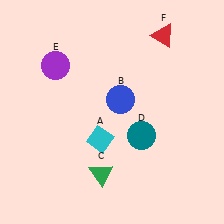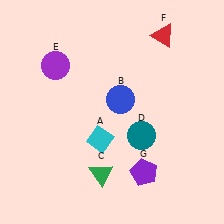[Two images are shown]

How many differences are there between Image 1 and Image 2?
There is 1 difference between the two images.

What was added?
A purple pentagon (G) was added in Image 2.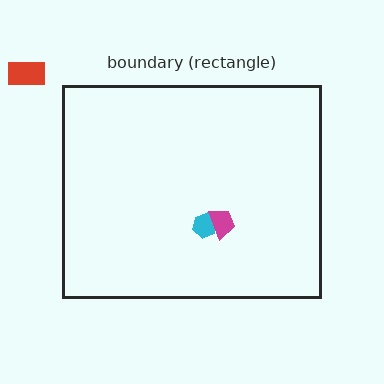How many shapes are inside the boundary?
2 inside, 1 outside.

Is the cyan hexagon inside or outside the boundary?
Inside.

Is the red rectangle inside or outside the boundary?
Outside.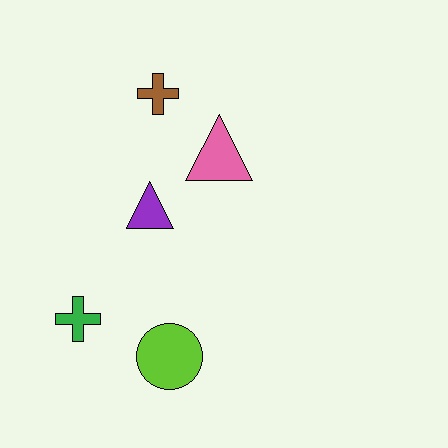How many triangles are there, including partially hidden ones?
There are 2 triangles.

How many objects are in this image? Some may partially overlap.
There are 5 objects.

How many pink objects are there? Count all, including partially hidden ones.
There is 1 pink object.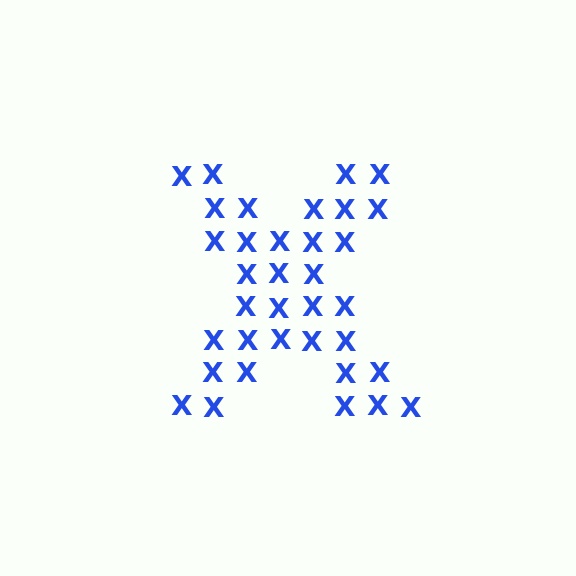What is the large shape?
The large shape is the letter X.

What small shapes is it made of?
It is made of small letter X's.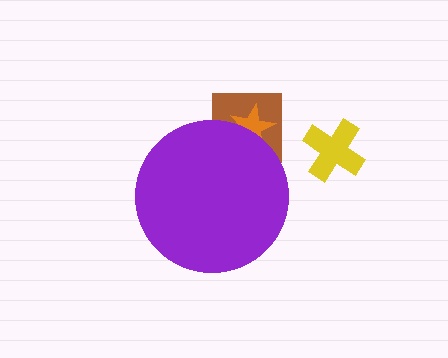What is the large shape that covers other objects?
A purple circle.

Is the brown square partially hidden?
Yes, the brown square is partially hidden behind the purple circle.